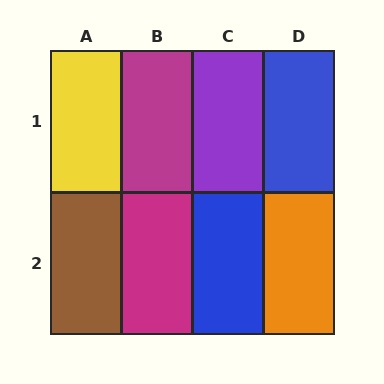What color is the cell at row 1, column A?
Yellow.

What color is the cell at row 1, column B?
Magenta.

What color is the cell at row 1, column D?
Blue.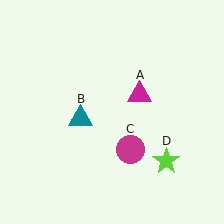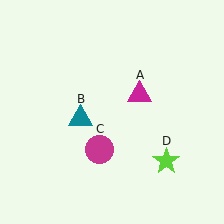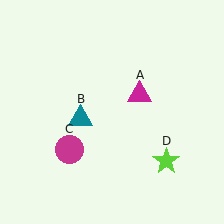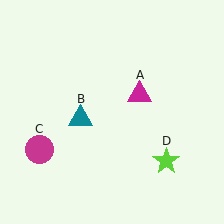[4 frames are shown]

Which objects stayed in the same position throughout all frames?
Magenta triangle (object A) and teal triangle (object B) and lime star (object D) remained stationary.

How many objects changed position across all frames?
1 object changed position: magenta circle (object C).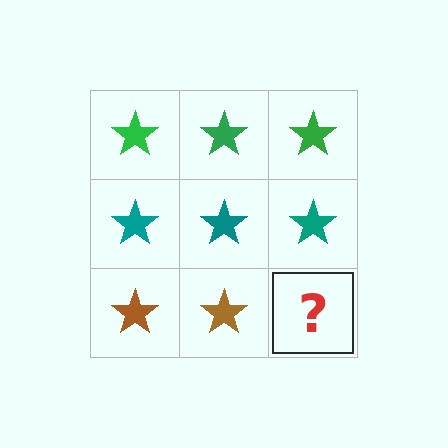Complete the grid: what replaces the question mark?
The question mark should be replaced with a brown star.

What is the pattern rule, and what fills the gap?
The rule is that each row has a consistent color. The gap should be filled with a brown star.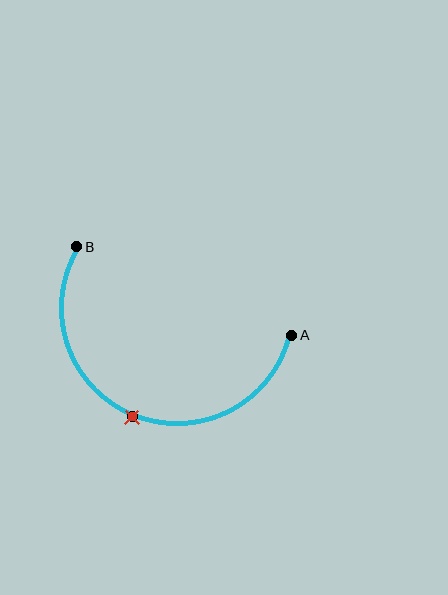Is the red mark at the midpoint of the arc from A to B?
Yes. The red mark lies on the arc at equal arc-length from both A and B — it is the arc midpoint.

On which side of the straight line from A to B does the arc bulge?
The arc bulges below the straight line connecting A and B.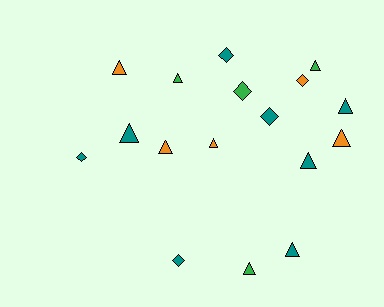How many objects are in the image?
There are 17 objects.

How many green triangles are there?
There are 3 green triangles.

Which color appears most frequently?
Teal, with 8 objects.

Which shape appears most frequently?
Triangle, with 11 objects.